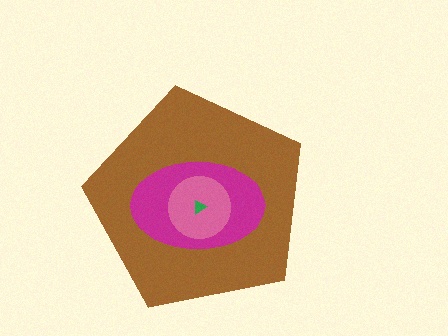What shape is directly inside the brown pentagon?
The magenta ellipse.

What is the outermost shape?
The brown pentagon.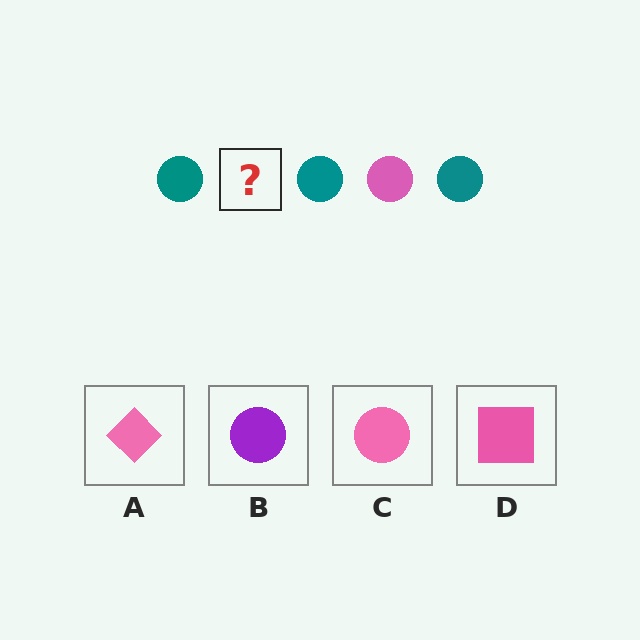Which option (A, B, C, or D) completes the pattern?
C.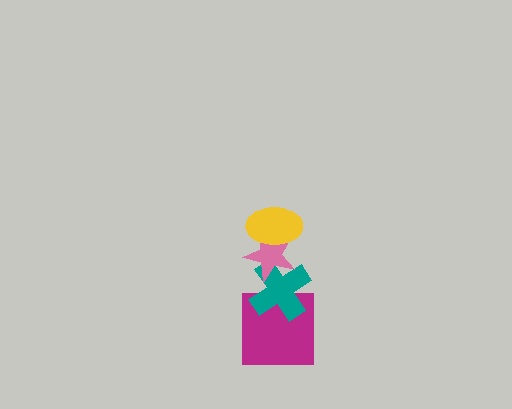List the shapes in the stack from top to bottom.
From top to bottom: the yellow ellipse, the pink star, the teal cross, the magenta square.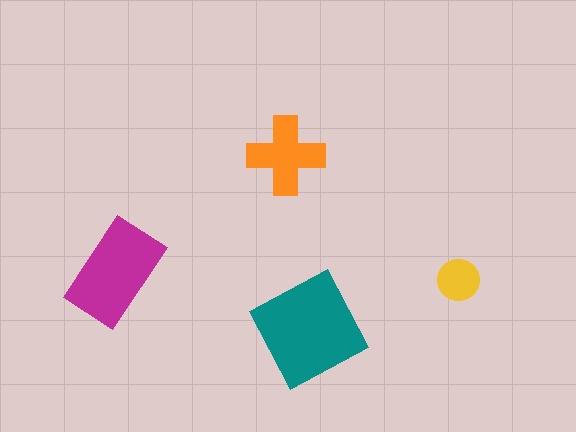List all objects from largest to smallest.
The teal diamond, the magenta rectangle, the orange cross, the yellow circle.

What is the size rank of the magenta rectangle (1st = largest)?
2nd.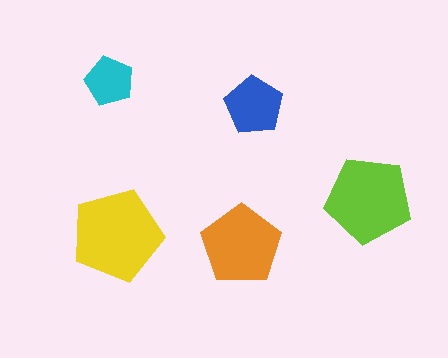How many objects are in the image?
There are 5 objects in the image.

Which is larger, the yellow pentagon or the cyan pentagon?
The yellow one.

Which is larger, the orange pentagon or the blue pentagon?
The orange one.